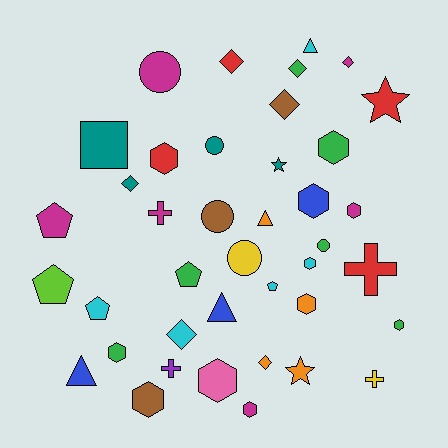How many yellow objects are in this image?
There are 2 yellow objects.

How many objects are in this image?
There are 40 objects.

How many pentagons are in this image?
There are 5 pentagons.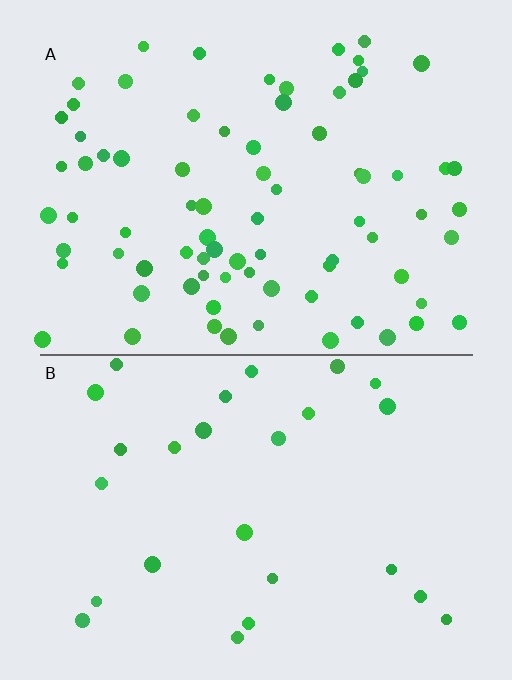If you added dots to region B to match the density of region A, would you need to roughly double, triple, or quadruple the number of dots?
Approximately triple.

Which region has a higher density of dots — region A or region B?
A (the top).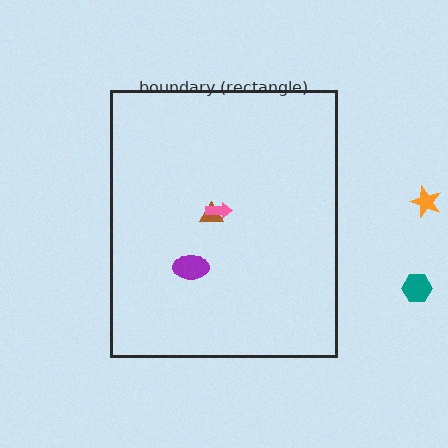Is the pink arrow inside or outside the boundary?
Inside.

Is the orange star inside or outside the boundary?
Outside.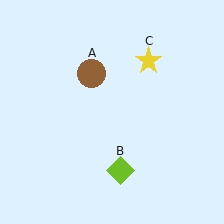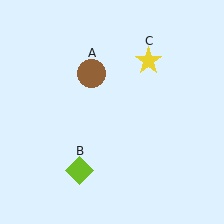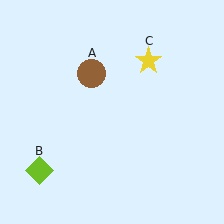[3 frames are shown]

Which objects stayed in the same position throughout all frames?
Brown circle (object A) and yellow star (object C) remained stationary.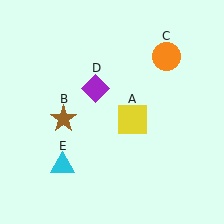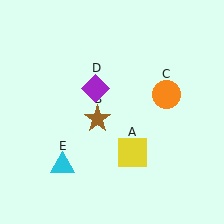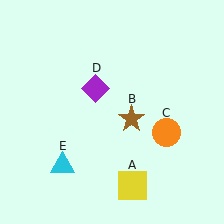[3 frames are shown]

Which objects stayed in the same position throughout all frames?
Purple diamond (object D) and cyan triangle (object E) remained stationary.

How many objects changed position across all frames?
3 objects changed position: yellow square (object A), brown star (object B), orange circle (object C).